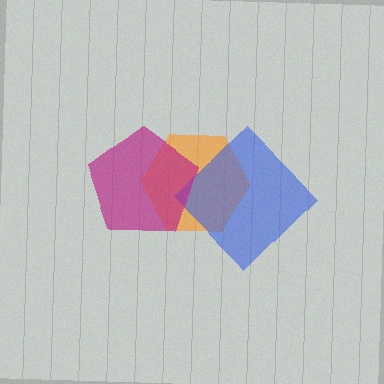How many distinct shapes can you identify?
There are 3 distinct shapes: an orange hexagon, a blue diamond, a magenta pentagon.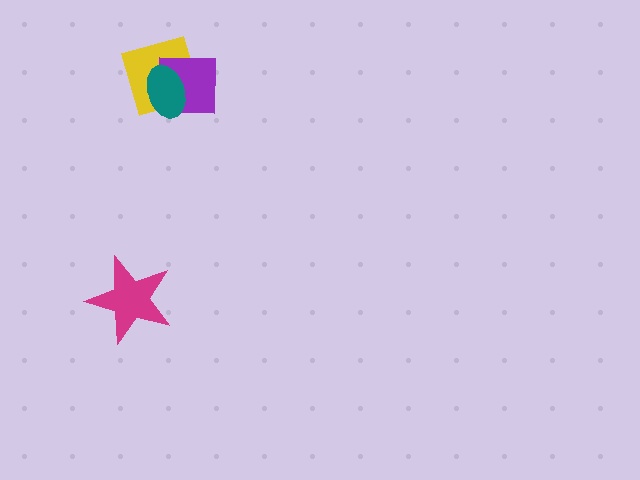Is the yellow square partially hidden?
Yes, it is partially covered by another shape.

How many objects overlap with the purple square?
2 objects overlap with the purple square.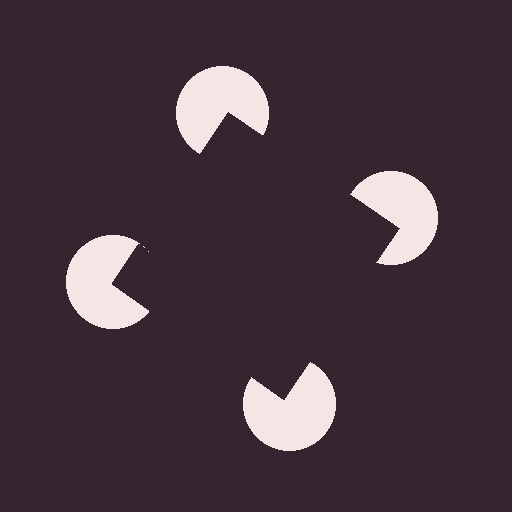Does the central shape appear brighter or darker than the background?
It typically appears slightly darker than the background, even though no actual brightness change is drawn.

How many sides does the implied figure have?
4 sides.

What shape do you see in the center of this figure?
An illusory square — its edges are inferred from the aligned wedge cuts in the pac-man discs, not physically drawn.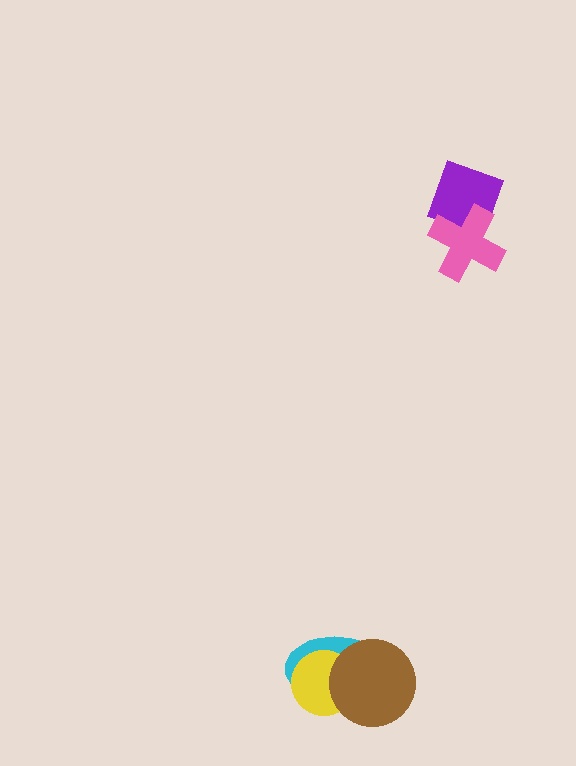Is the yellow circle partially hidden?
Yes, it is partially covered by another shape.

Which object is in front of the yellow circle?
The brown circle is in front of the yellow circle.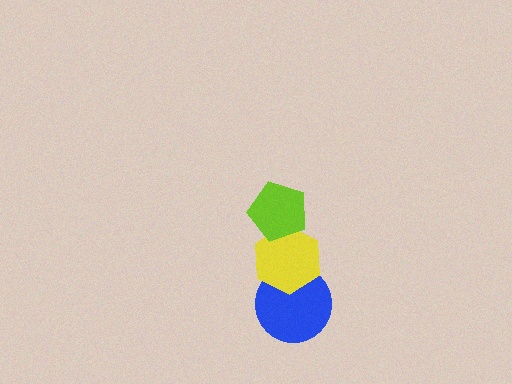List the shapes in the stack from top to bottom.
From top to bottom: the lime pentagon, the yellow hexagon, the blue circle.